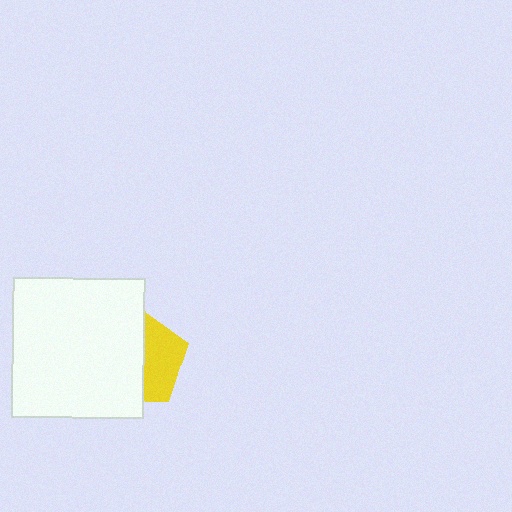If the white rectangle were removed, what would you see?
You would see the complete yellow pentagon.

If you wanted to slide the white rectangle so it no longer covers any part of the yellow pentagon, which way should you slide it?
Slide it left — that is the most direct way to separate the two shapes.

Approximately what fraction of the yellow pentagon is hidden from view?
Roughly 58% of the yellow pentagon is hidden behind the white rectangle.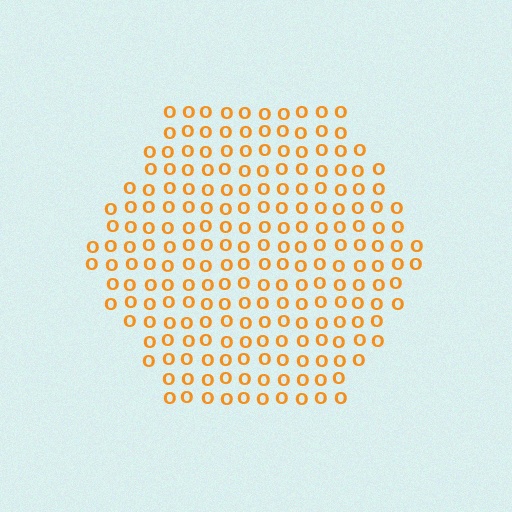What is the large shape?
The large shape is a hexagon.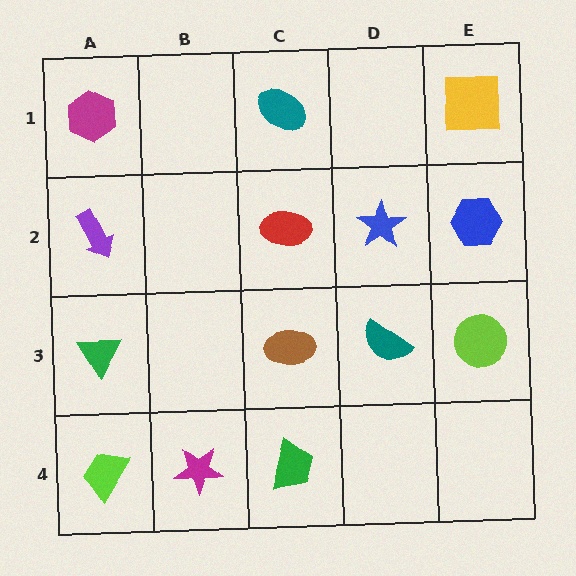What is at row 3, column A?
A green triangle.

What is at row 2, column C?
A red ellipse.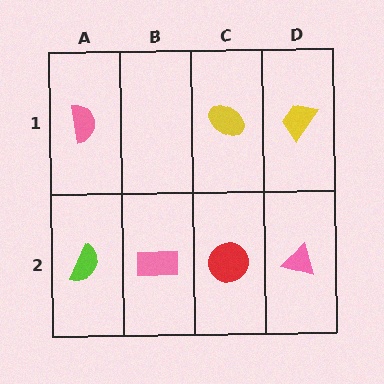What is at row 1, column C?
A yellow ellipse.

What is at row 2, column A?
A lime semicircle.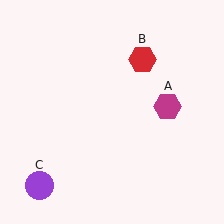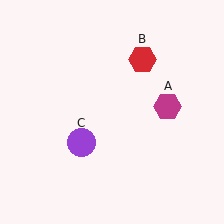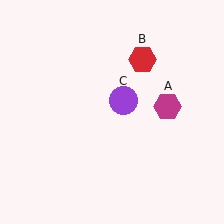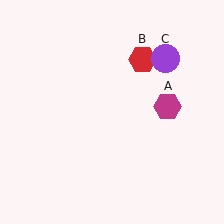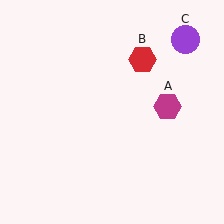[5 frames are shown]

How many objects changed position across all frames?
1 object changed position: purple circle (object C).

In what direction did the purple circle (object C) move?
The purple circle (object C) moved up and to the right.